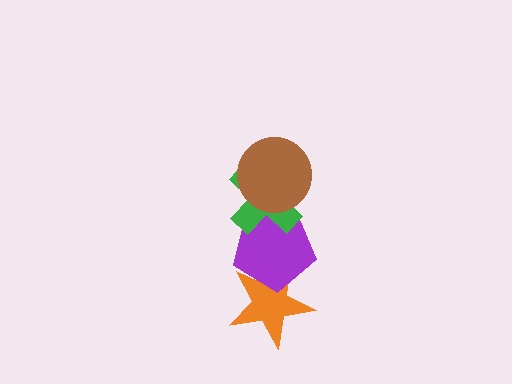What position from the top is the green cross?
The green cross is 2nd from the top.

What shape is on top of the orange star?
The purple pentagon is on top of the orange star.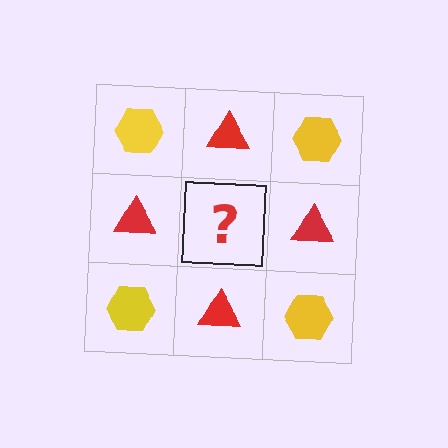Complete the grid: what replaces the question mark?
The question mark should be replaced with a yellow hexagon.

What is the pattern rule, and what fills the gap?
The rule is that it alternates yellow hexagon and red triangle in a checkerboard pattern. The gap should be filled with a yellow hexagon.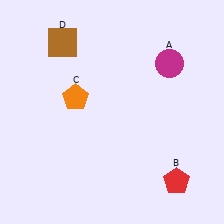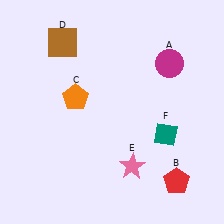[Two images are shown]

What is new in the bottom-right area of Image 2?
A pink star (E) was added in the bottom-right area of Image 2.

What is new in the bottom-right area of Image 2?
A teal diamond (F) was added in the bottom-right area of Image 2.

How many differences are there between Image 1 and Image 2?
There are 2 differences between the two images.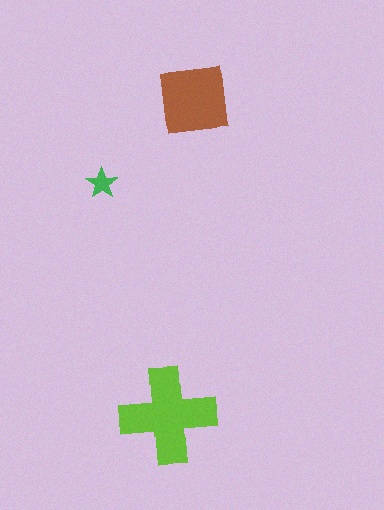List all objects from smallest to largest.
The green star, the brown square, the lime cross.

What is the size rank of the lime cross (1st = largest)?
1st.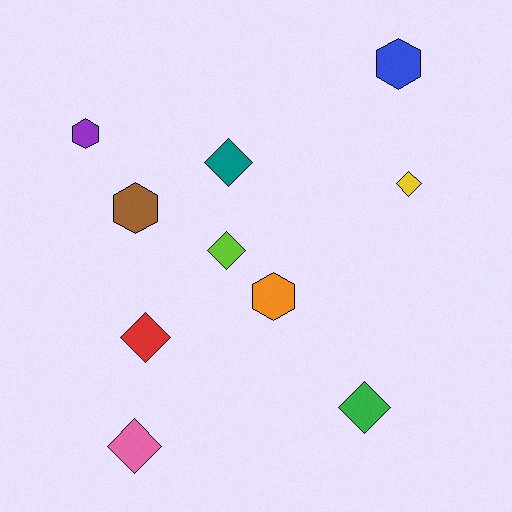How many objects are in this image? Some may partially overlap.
There are 10 objects.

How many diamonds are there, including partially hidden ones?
There are 6 diamonds.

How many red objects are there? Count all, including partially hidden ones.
There is 1 red object.